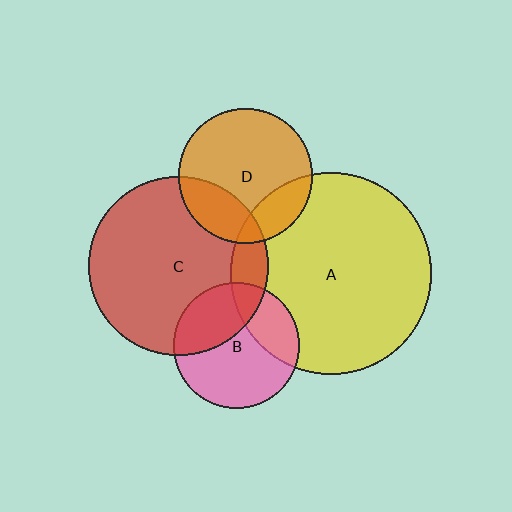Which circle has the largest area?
Circle A (yellow).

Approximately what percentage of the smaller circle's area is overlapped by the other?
Approximately 10%.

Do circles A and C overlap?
Yes.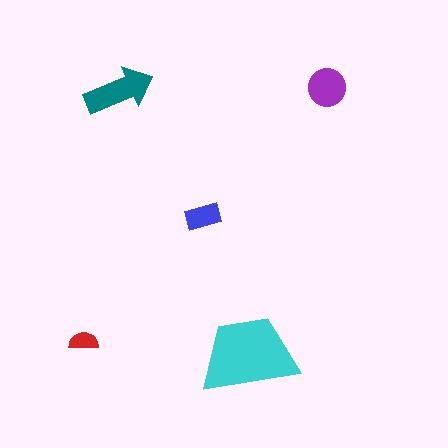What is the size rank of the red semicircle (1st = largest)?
5th.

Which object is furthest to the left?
The red semicircle is leftmost.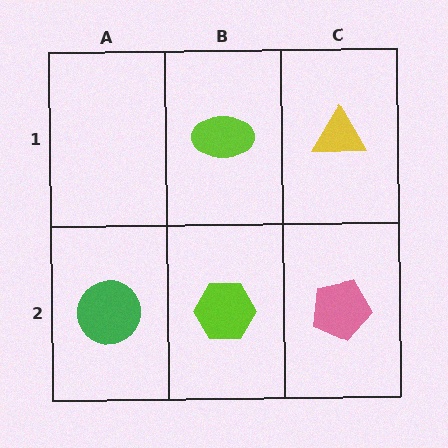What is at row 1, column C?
A yellow triangle.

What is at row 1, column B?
A lime ellipse.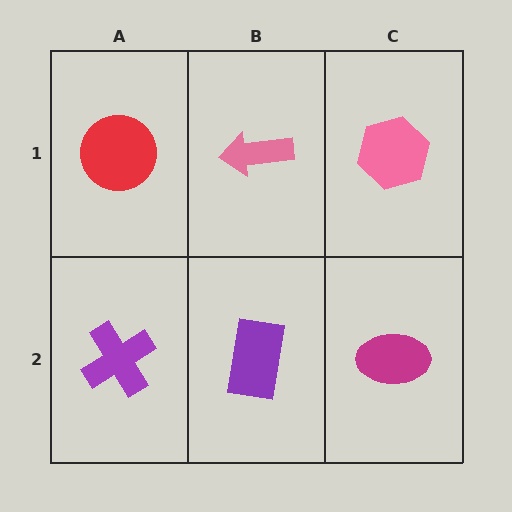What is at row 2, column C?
A magenta ellipse.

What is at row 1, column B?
A pink arrow.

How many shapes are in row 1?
3 shapes.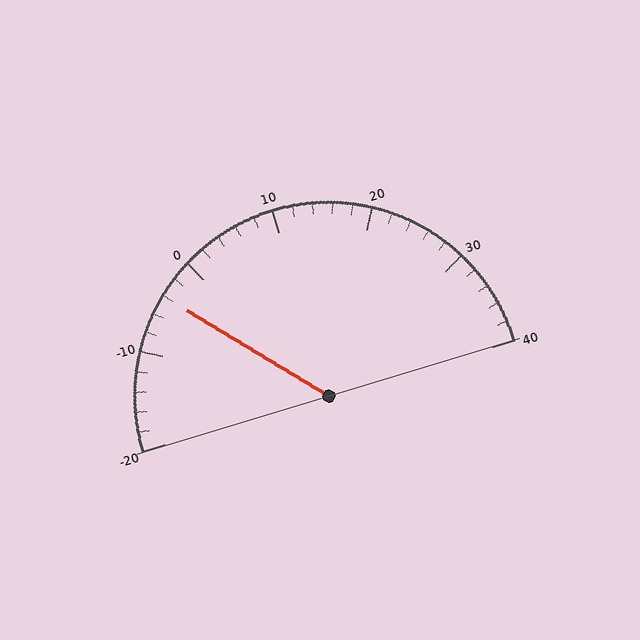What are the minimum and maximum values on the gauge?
The gauge ranges from -20 to 40.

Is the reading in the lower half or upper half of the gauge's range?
The reading is in the lower half of the range (-20 to 40).